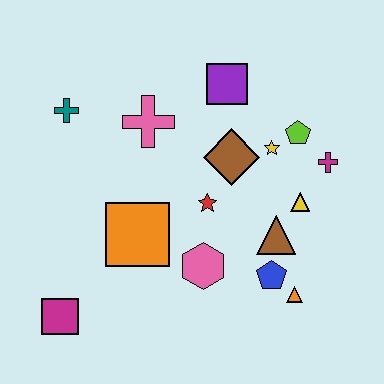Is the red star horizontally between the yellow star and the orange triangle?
No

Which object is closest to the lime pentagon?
The yellow star is closest to the lime pentagon.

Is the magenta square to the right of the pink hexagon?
No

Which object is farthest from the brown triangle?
The teal cross is farthest from the brown triangle.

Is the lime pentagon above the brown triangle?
Yes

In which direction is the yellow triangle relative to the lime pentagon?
The yellow triangle is below the lime pentagon.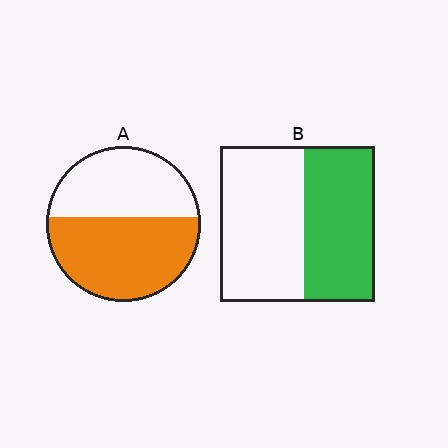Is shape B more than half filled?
No.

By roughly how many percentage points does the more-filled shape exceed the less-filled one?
By roughly 10 percentage points (A over B).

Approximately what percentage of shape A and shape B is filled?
A is approximately 55% and B is approximately 45%.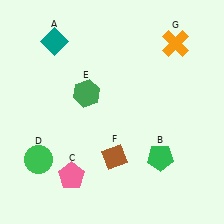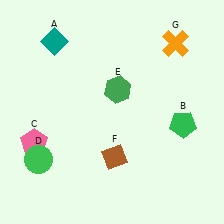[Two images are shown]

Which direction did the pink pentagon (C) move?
The pink pentagon (C) moved left.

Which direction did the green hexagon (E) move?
The green hexagon (E) moved right.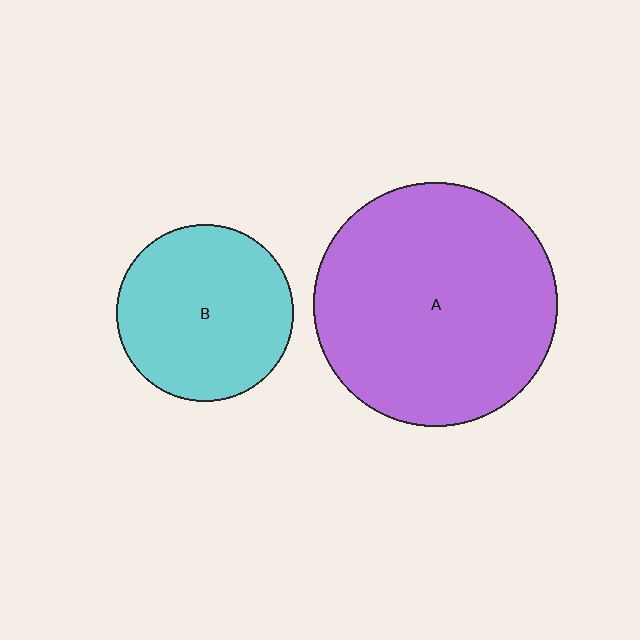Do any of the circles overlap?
No, none of the circles overlap.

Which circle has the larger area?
Circle A (purple).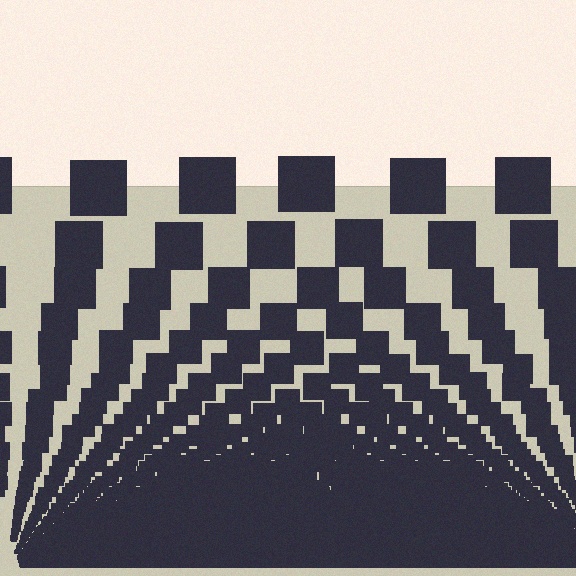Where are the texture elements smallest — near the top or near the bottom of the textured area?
Near the bottom.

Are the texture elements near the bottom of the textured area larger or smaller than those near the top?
Smaller. The gradient is inverted — elements near the bottom are smaller and denser.